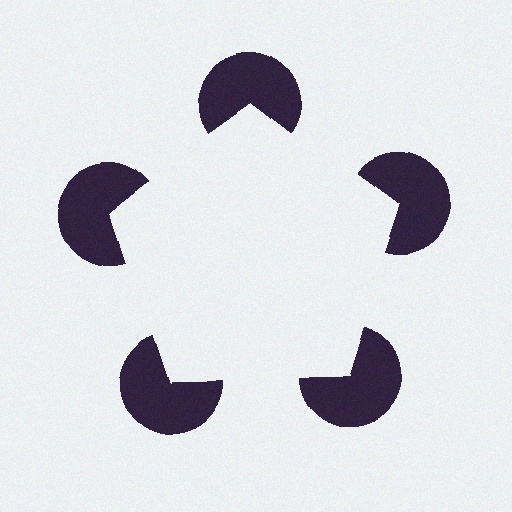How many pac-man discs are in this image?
There are 5 — one at each vertex of the illusory pentagon.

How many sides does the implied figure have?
5 sides.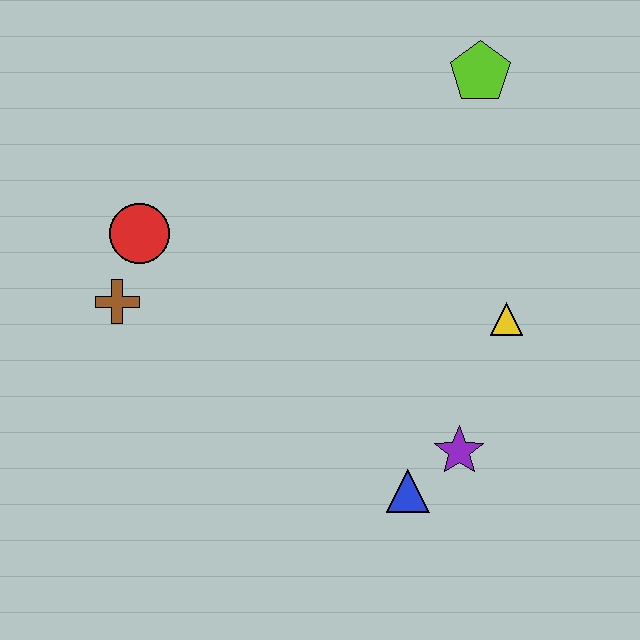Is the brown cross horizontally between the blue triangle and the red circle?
No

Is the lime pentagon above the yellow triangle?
Yes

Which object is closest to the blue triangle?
The purple star is closest to the blue triangle.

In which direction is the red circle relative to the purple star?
The red circle is to the left of the purple star.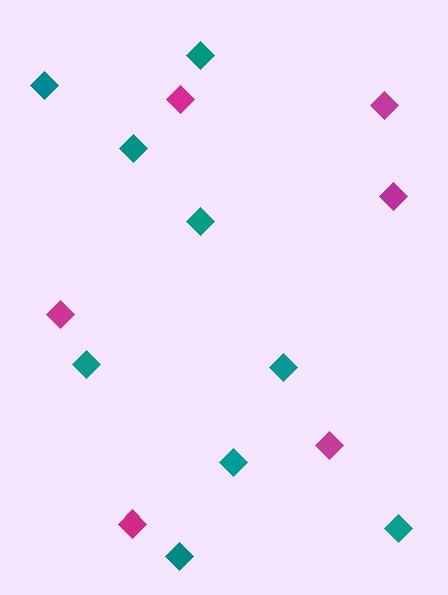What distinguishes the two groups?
There are 2 groups: one group of magenta diamonds (6) and one group of teal diamonds (9).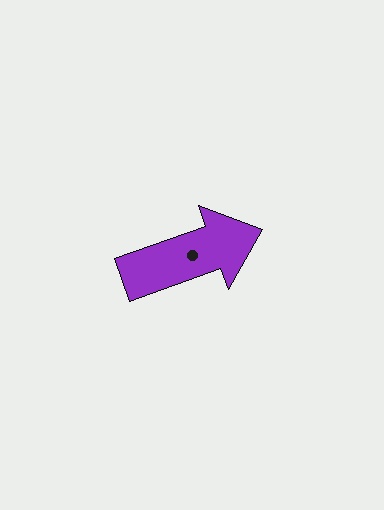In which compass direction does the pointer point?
East.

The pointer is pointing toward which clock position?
Roughly 2 o'clock.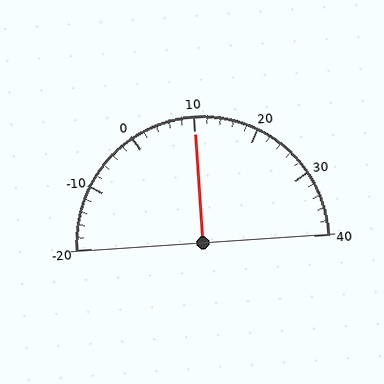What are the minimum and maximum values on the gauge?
The gauge ranges from -20 to 40.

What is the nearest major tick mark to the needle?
The nearest major tick mark is 10.